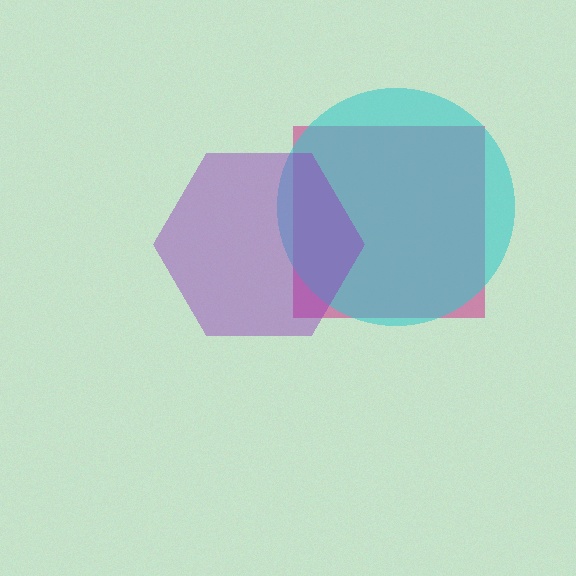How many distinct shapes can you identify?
There are 3 distinct shapes: a magenta square, a cyan circle, a purple hexagon.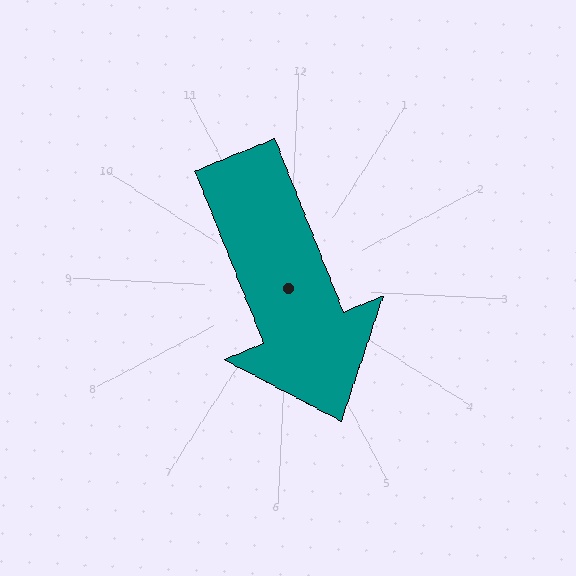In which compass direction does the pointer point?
Southeast.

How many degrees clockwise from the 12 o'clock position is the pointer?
Approximately 155 degrees.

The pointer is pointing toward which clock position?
Roughly 5 o'clock.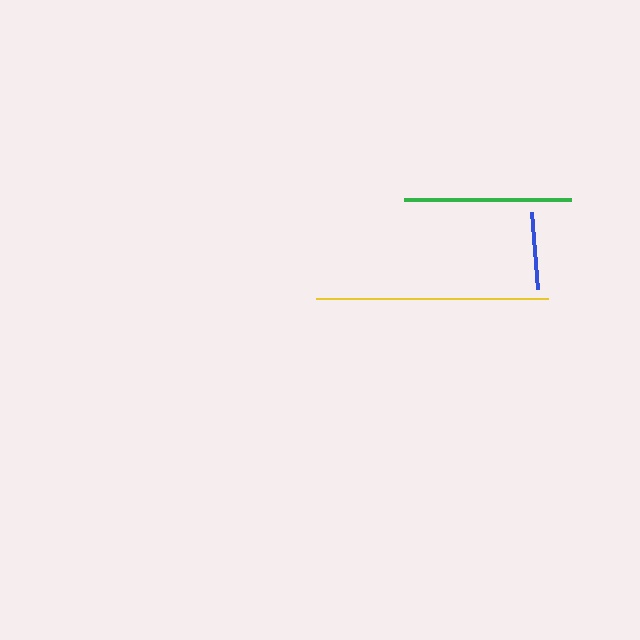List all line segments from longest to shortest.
From longest to shortest: yellow, green, blue.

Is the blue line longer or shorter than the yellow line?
The yellow line is longer than the blue line.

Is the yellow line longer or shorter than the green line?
The yellow line is longer than the green line.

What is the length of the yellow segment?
The yellow segment is approximately 232 pixels long.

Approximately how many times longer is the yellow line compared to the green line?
The yellow line is approximately 1.4 times the length of the green line.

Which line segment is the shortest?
The blue line is the shortest at approximately 77 pixels.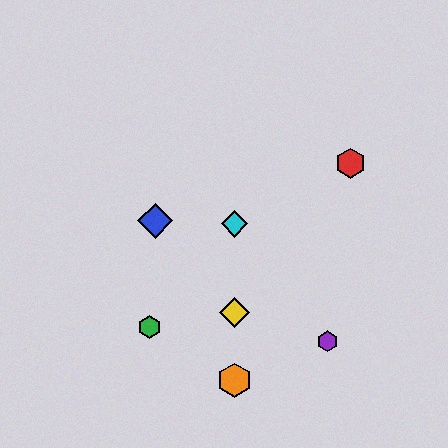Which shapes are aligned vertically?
The yellow diamond, the orange hexagon, the cyan diamond are aligned vertically.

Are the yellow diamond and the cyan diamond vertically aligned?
Yes, both are at x≈234.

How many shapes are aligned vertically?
3 shapes (the yellow diamond, the orange hexagon, the cyan diamond) are aligned vertically.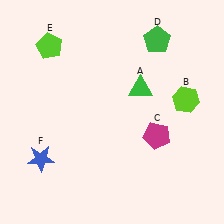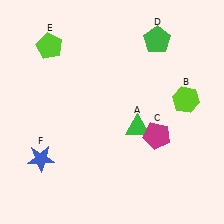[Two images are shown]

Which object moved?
The green triangle (A) moved down.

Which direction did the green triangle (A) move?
The green triangle (A) moved down.